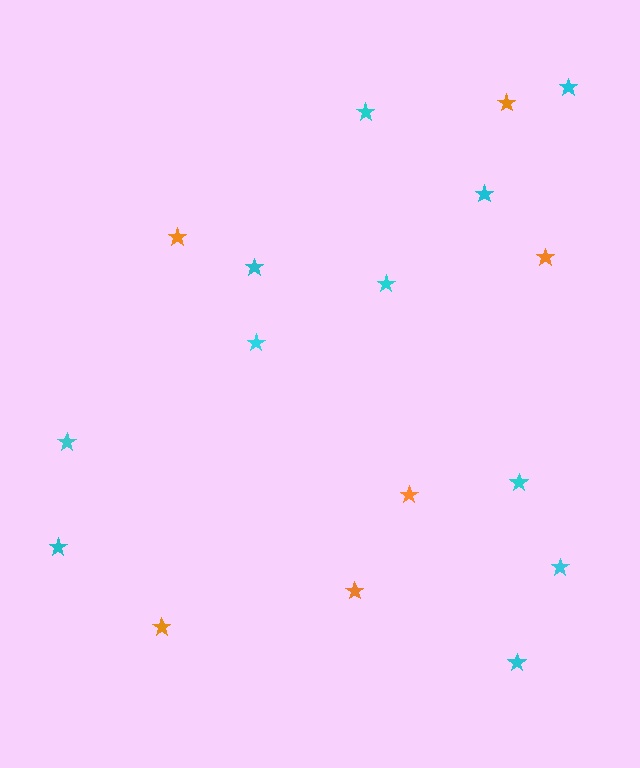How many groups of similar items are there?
There are 2 groups: one group of orange stars (6) and one group of cyan stars (11).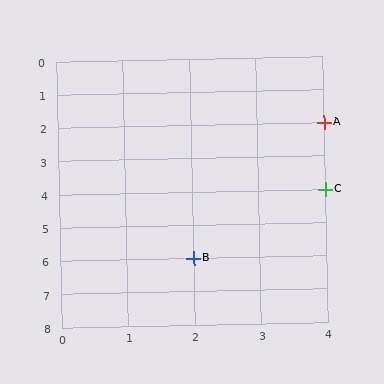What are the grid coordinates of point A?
Point A is at grid coordinates (4, 2).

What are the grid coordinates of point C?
Point C is at grid coordinates (4, 4).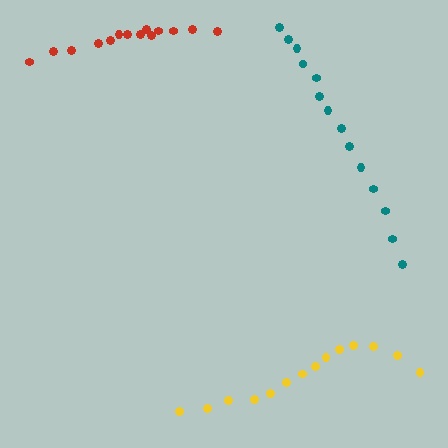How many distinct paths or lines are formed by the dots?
There are 3 distinct paths.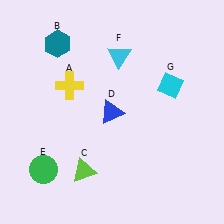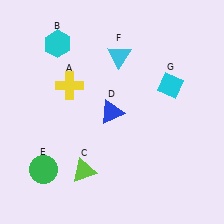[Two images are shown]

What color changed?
The hexagon (B) changed from teal in Image 1 to cyan in Image 2.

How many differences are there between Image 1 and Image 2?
There is 1 difference between the two images.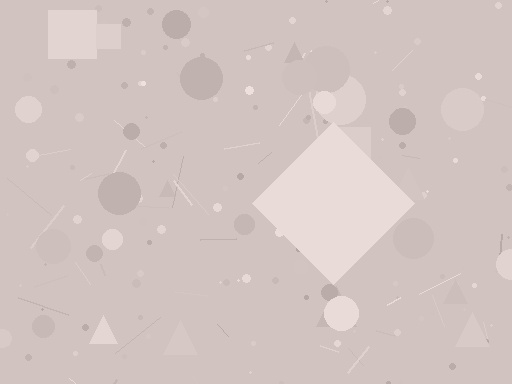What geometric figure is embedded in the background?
A diamond is embedded in the background.